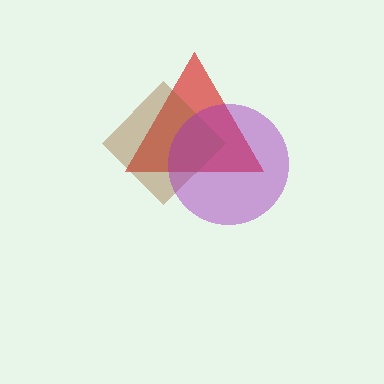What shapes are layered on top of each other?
The layered shapes are: a red triangle, a brown diamond, a purple circle.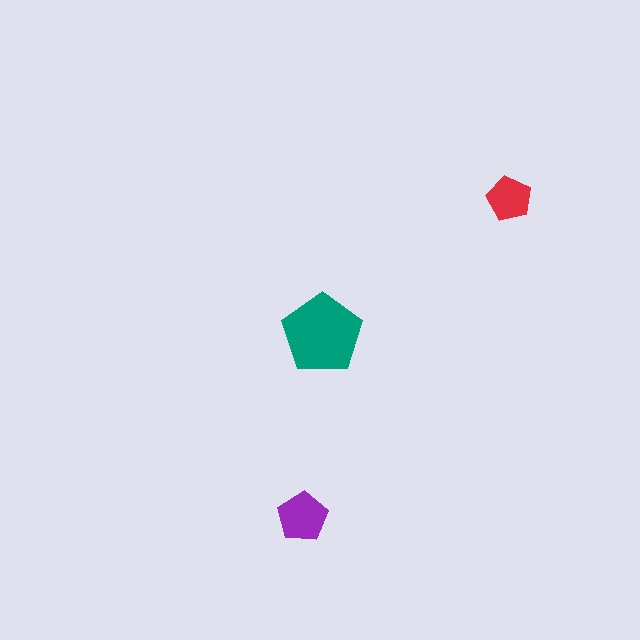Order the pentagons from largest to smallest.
the teal one, the purple one, the red one.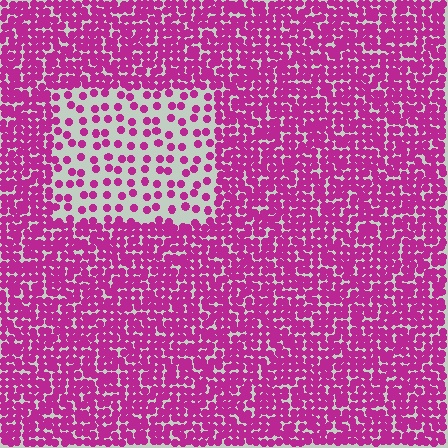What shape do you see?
I see a rectangle.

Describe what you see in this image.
The image contains small magenta elements arranged at two different densities. A rectangle-shaped region is visible where the elements are less densely packed than the surrounding area.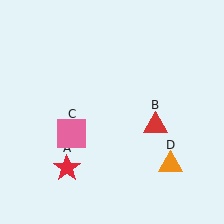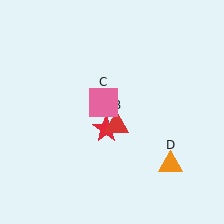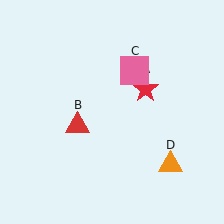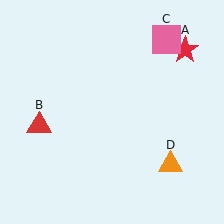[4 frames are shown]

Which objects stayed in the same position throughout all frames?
Orange triangle (object D) remained stationary.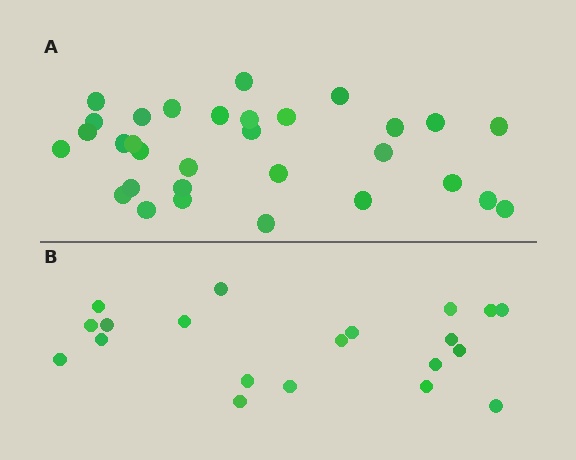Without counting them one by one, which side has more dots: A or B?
Region A (the top region) has more dots.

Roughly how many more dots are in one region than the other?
Region A has roughly 12 or so more dots than region B.